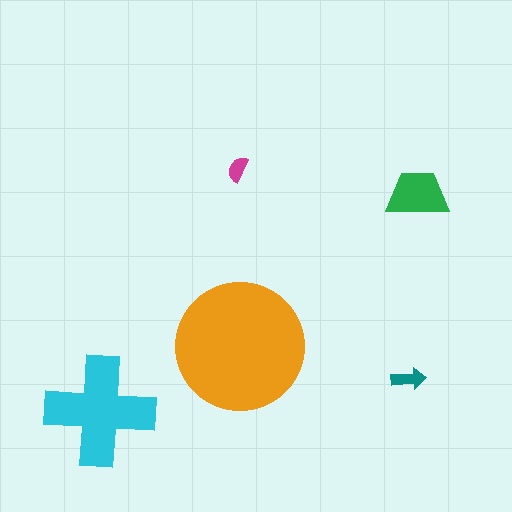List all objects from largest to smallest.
The orange circle, the cyan cross, the green trapezoid, the teal arrow, the magenta semicircle.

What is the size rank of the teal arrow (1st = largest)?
4th.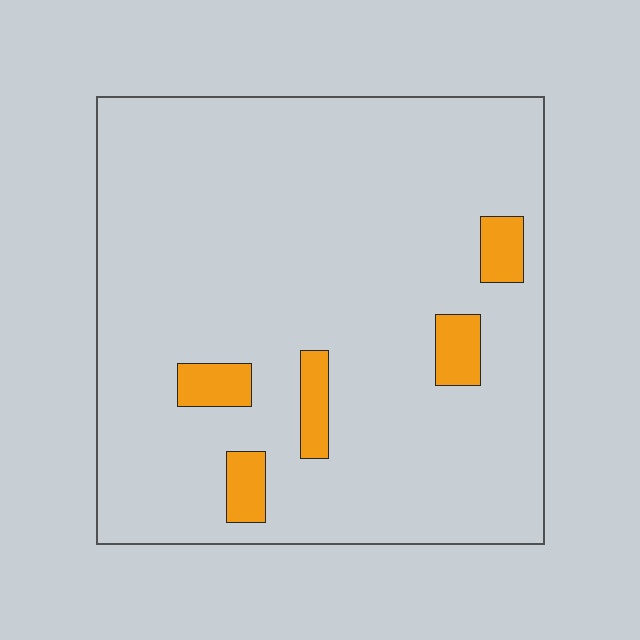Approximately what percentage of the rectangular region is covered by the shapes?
Approximately 10%.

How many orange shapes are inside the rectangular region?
5.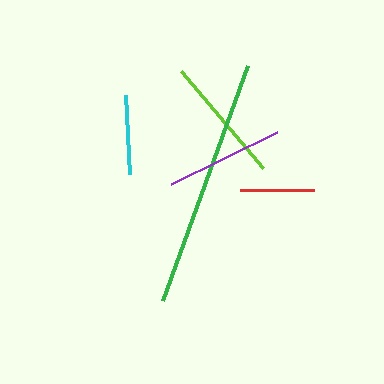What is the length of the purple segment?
The purple segment is approximately 118 pixels long.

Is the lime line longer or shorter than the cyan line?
The lime line is longer than the cyan line.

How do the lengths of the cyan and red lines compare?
The cyan and red lines are approximately the same length.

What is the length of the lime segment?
The lime segment is approximately 127 pixels long.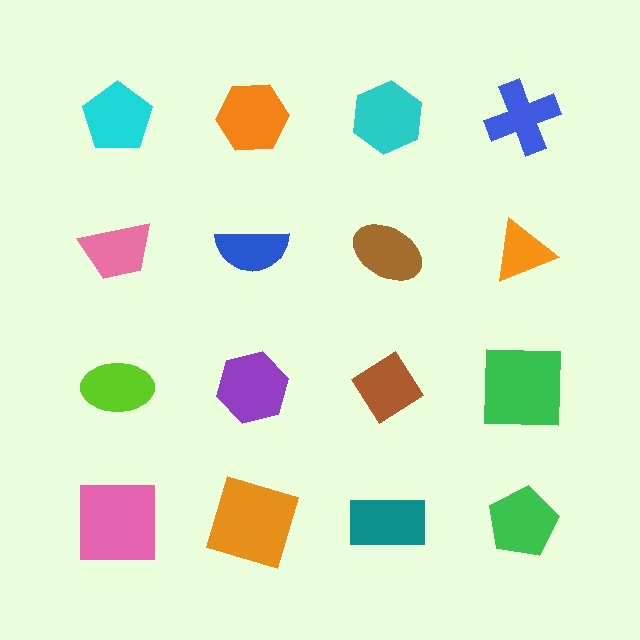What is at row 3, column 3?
A brown diamond.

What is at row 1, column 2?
An orange hexagon.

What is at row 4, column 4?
A green pentagon.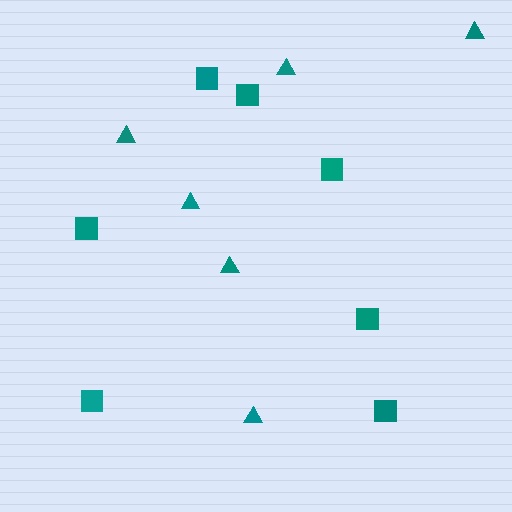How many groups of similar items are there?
There are 2 groups: one group of triangles (6) and one group of squares (7).